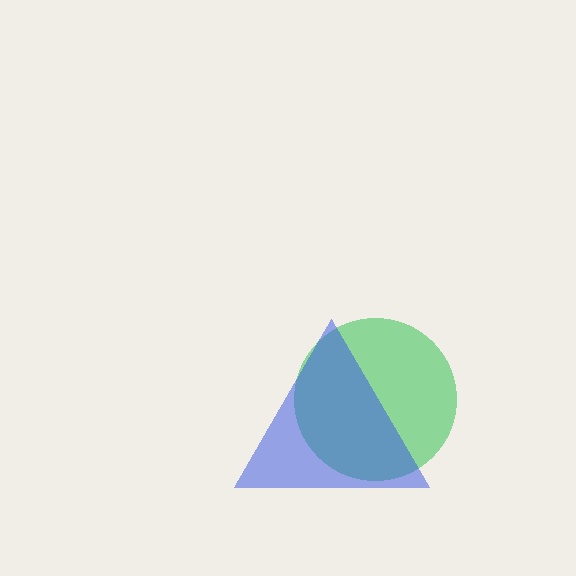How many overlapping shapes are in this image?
There are 2 overlapping shapes in the image.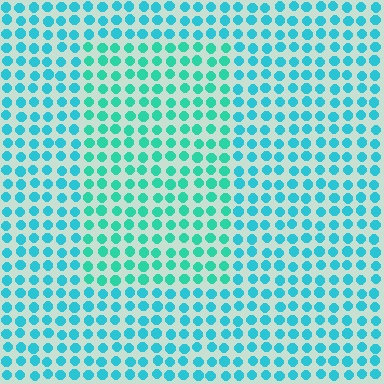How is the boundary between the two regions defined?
The boundary is defined purely by a slight shift in hue (about 22 degrees). Spacing, size, and orientation are identical on both sides.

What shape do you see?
I see a rectangle.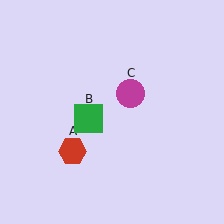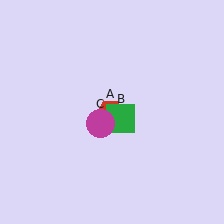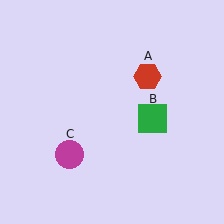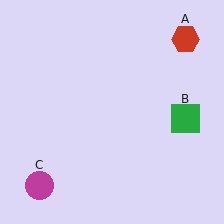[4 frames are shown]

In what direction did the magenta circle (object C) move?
The magenta circle (object C) moved down and to the left.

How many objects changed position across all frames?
3 objects changed position: red hexagon (object A), green square (object B), magenta circle (object C).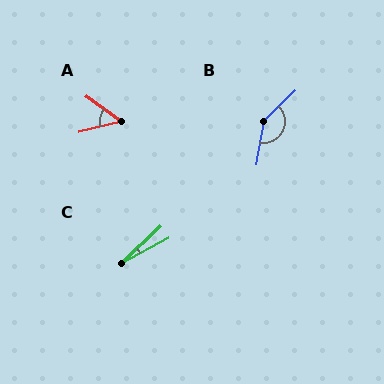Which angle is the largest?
B, at approximately 144 degrees.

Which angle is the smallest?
C, at approximately 15 degrees.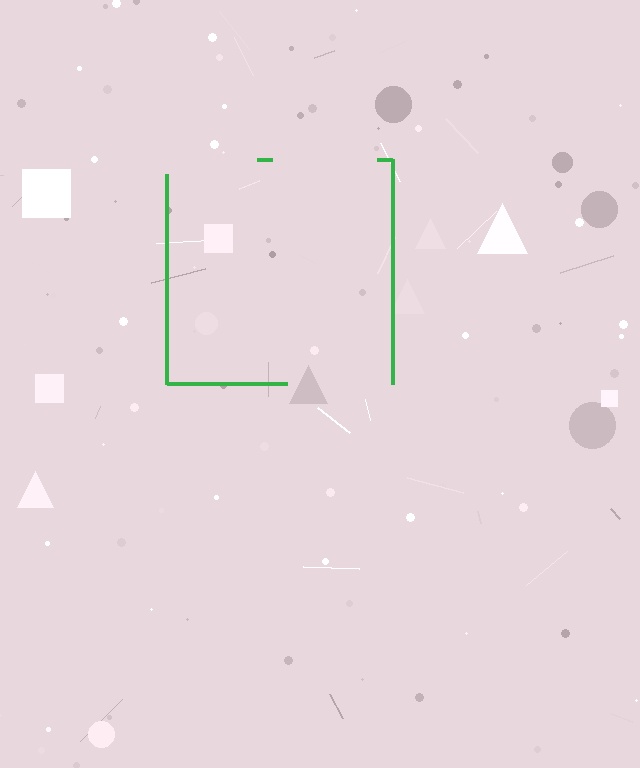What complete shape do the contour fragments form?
The contour fragments form a square.